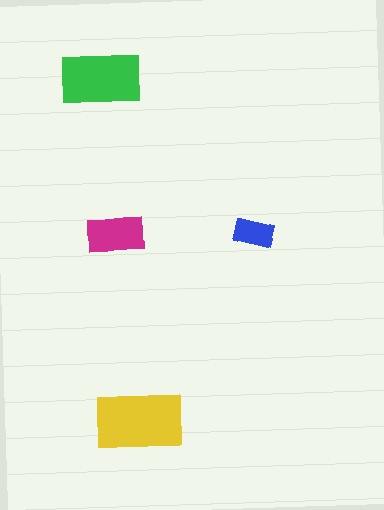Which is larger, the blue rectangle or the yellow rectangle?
The yellow one.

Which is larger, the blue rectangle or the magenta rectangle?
The magenta one.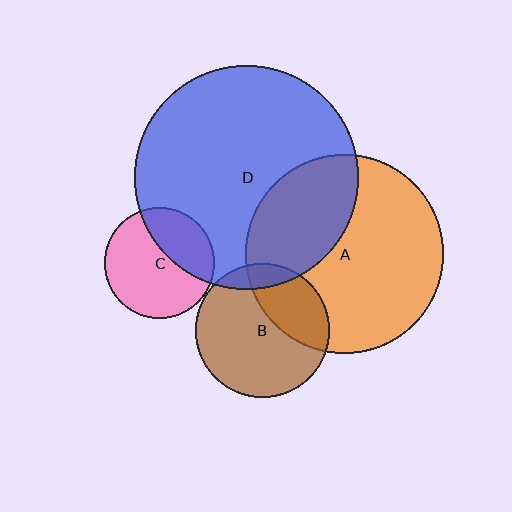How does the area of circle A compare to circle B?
Approximately 2.2 times.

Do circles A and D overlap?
Yes.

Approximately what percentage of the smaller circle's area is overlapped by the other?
Approximately 35%.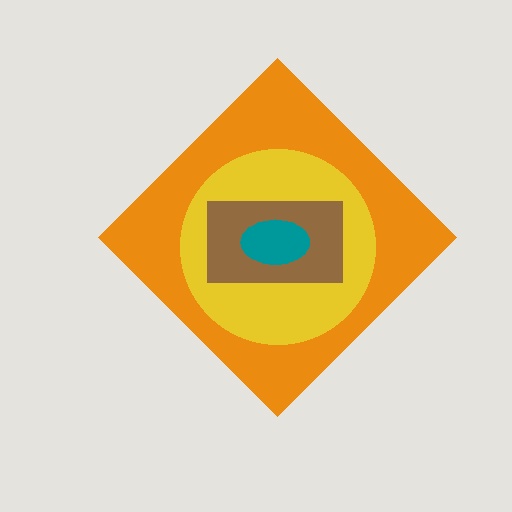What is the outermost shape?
The orange diamond.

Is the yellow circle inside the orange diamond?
Yes.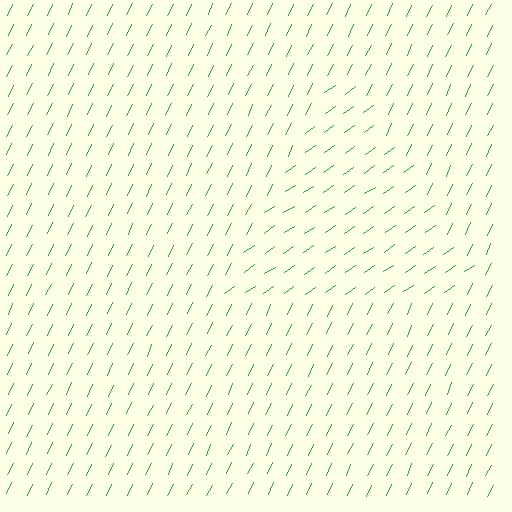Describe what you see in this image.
The image is filled with small green line segments. A triangle region in the image has lines oriented differently from the surrounding lines, creating a visible texture boundary.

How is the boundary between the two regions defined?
The boundary is defined purely by a change in line orientation (approximately 30 degrees difference). All lines are the same color and thickness.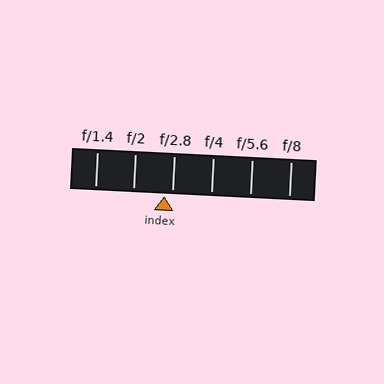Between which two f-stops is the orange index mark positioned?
The index mark is between f/2 and f/2.8.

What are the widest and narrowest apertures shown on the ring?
The widest aperture shown is f/1.4 and the narrowest is f/8.